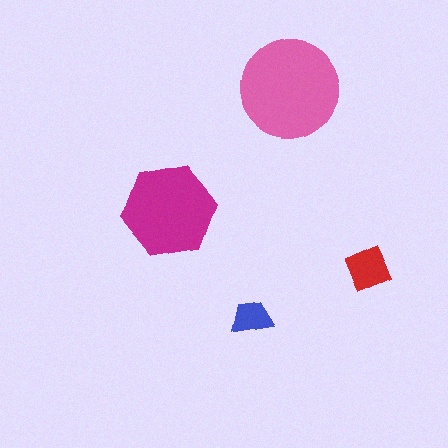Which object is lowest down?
The blue trapezoid is bottommost.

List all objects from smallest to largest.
The blue trapezoid, the red square, the magenta hexagon, the pink circle.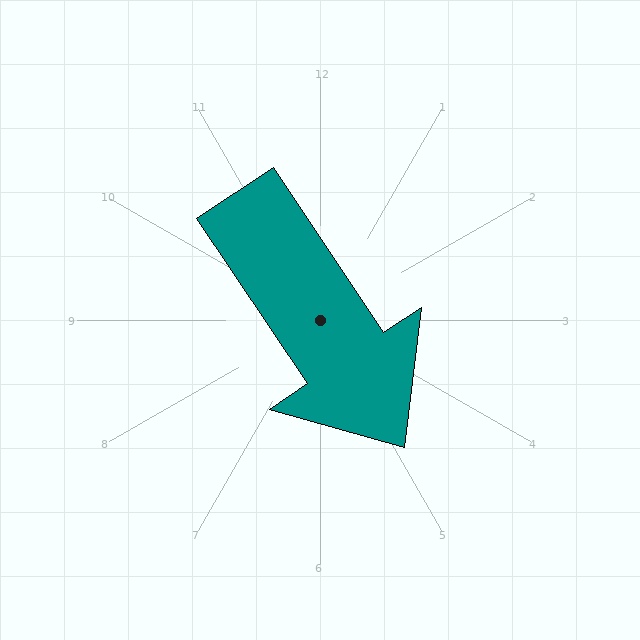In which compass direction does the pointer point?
Southeast.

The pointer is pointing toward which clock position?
Roughly 5 o'clock.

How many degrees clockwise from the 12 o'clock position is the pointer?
Approximately 146 degrees.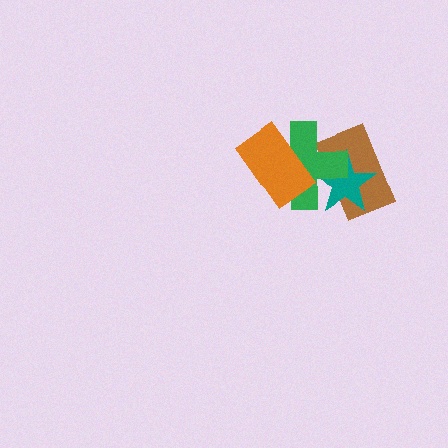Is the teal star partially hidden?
Yes, it is partially covered by another shape.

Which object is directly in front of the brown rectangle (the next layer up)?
The teal star is directly in front of the brown rectangle.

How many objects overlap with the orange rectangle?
1 object overlaps with the orange rectangle.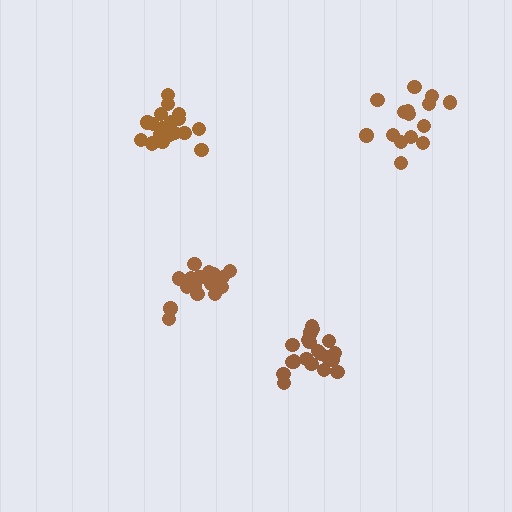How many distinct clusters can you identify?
There are 4 distinct clusters.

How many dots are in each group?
Group 1: 19 dots, Group 2: 16 dots, Group 3: 18 dots, Group 4: 20 dots (73 total).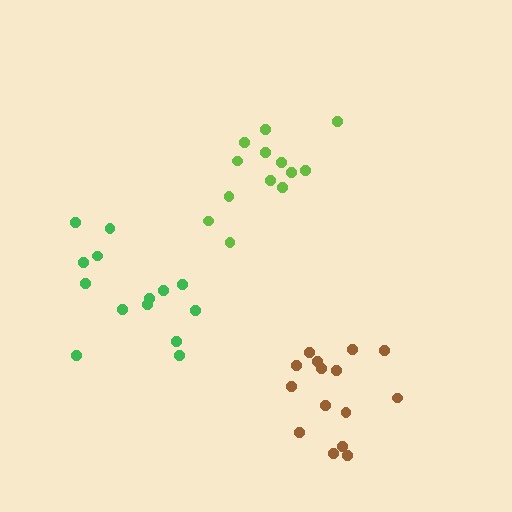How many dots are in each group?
Group 1: 15 dots, Group 2: 13 dots, Group 3: 14 dots (42 total).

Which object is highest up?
The lime cluster is topmost.